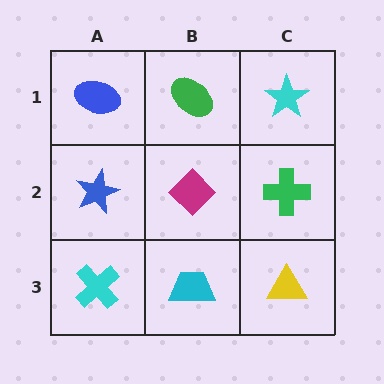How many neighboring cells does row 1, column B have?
3.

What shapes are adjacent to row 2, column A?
A blue ellipse (row 1, column A), a cyan cross (row 3, column A), a magenta diamond (row 2, column B).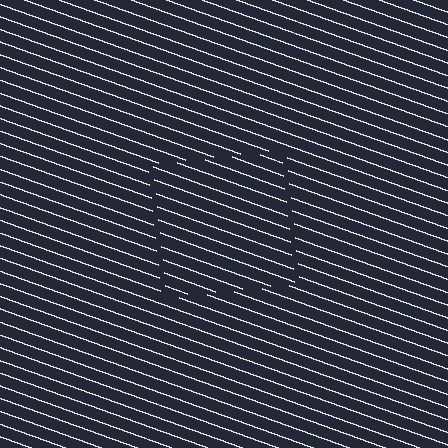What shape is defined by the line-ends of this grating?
An illusory square. The interior of the shape contains the same grating, shifted by half a period — the contour is defined by the phase discontinuity where line-ends from the inner and outer gratings abut.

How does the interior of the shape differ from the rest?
The interior of the shape contains the same grating, shifted by half a period — the contour is defined by the phase discontinuity where line-ends from the inner and outer gratings abut.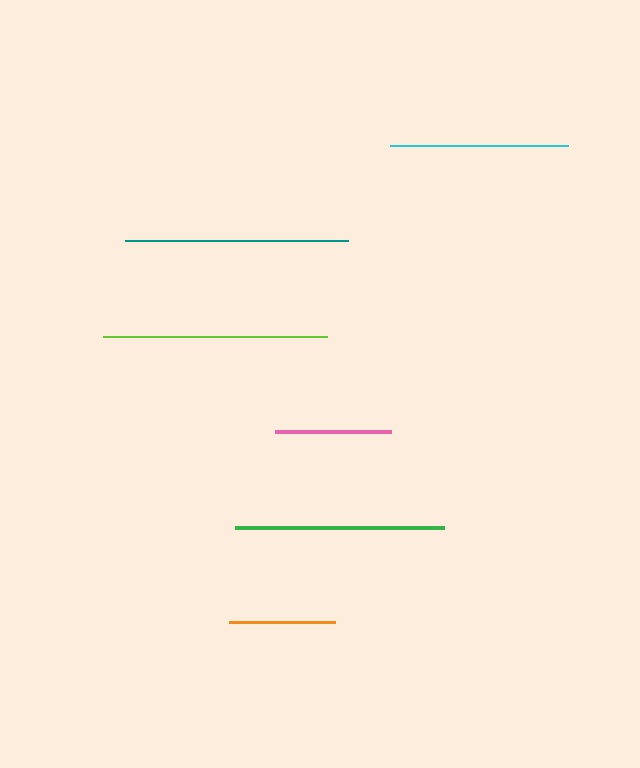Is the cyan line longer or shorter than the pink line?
The cyan line is longer than the pink line.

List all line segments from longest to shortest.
From longest to shortest: lime, teal, green, cyan, pink, orange.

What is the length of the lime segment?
The lime segment is approximately 225 pixels long.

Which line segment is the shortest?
The orange line is the shortest at approximately 106 pixels.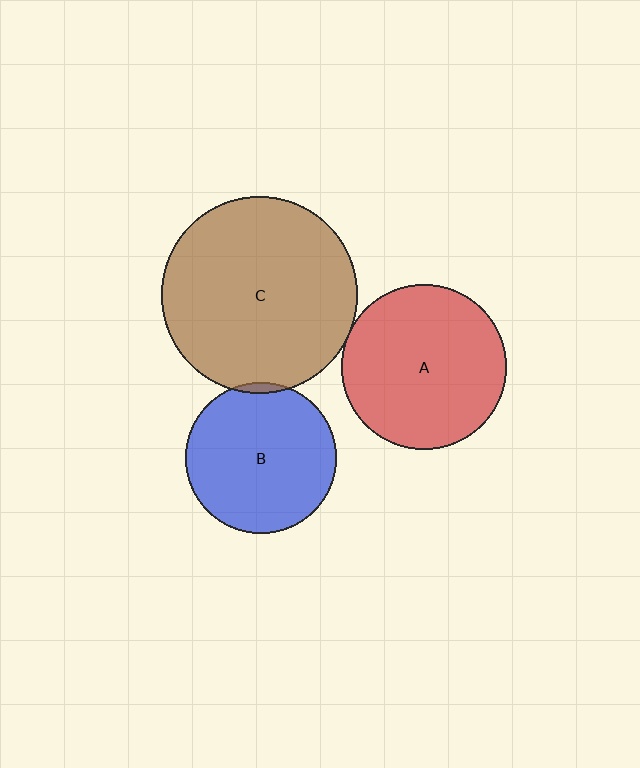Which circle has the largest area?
Circle C (brown).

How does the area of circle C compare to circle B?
Approximately 1.7 times.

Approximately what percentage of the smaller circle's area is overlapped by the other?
Approximately 5%.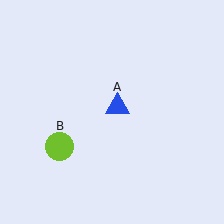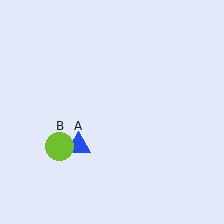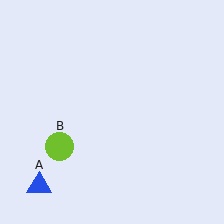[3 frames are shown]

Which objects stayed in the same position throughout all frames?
Lime circle (object B) remained stationary.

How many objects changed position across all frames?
1 object changed position: blue triangle (object A).